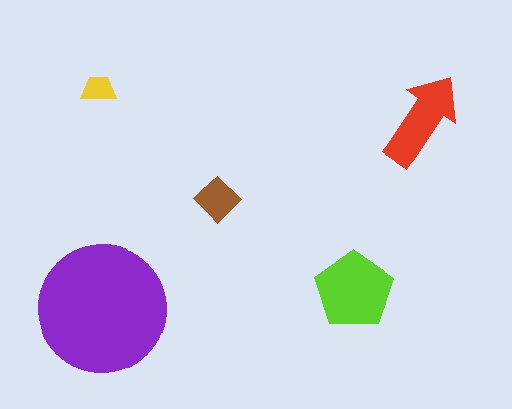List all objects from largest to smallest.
The purple circle, the lime pentagon, the red arrow, the brown diamond, the yellow trapezoid.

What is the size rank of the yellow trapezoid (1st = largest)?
5th.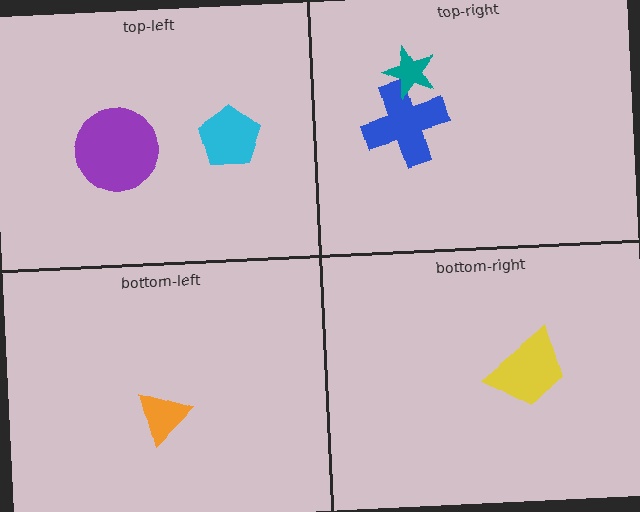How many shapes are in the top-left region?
2.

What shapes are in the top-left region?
The cyan pentagon, the purple circle.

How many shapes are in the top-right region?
2.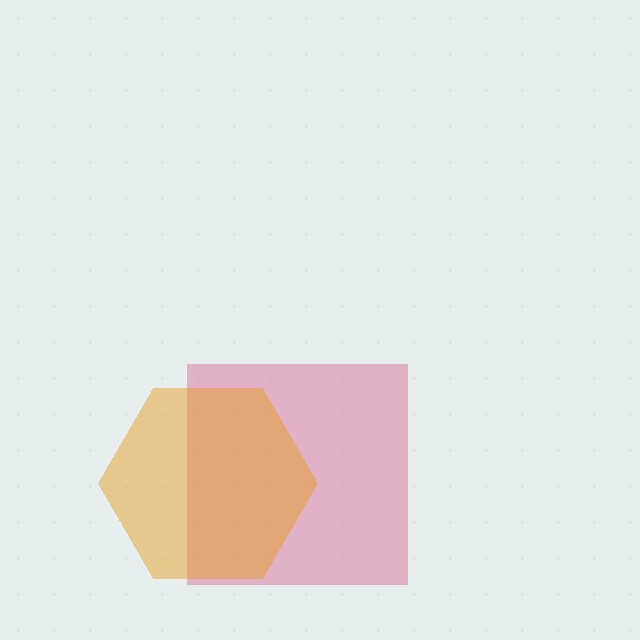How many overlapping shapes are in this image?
There are 2 overlapping shapes in the image.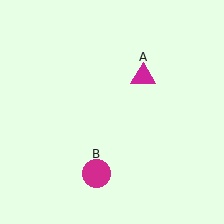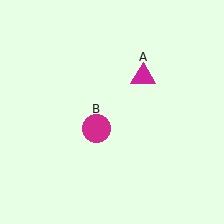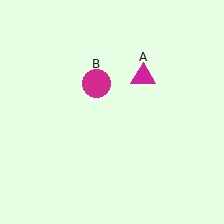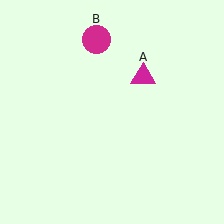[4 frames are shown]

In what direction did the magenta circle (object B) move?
The magenta circle (object B) moved up.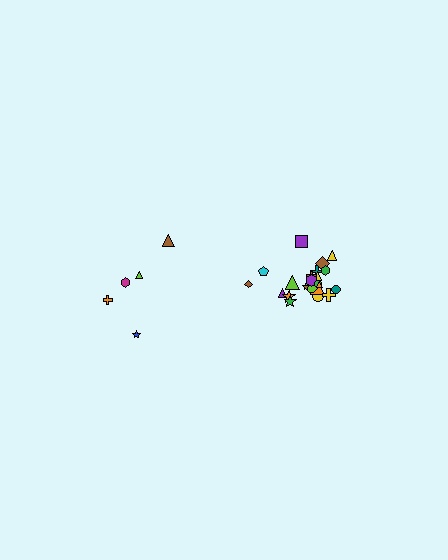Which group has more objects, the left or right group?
The right group.